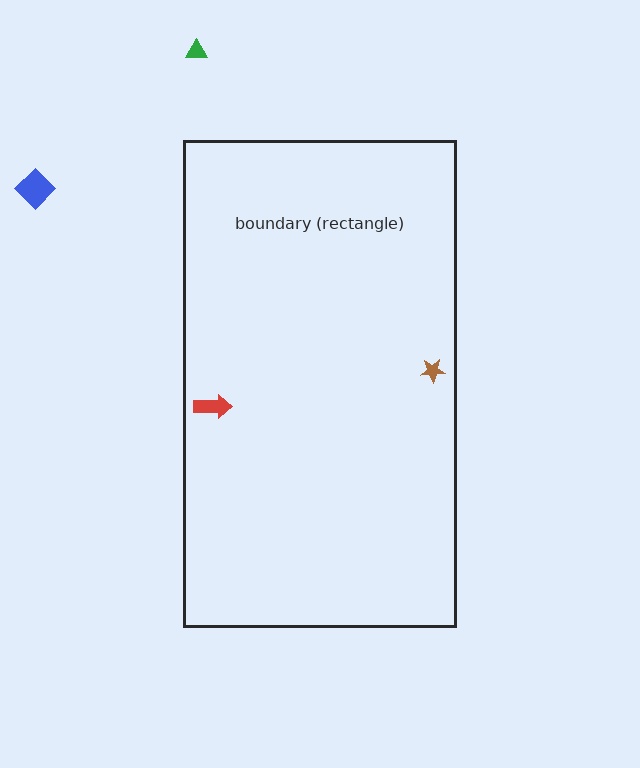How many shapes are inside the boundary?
2 inside, 2 outside.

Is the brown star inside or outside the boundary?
Inside.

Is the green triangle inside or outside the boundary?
Outside.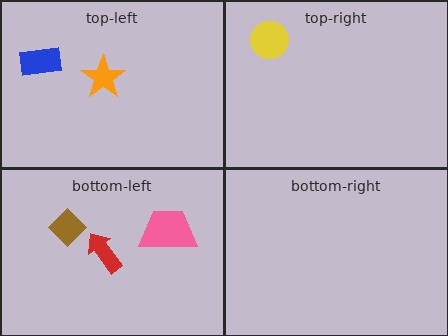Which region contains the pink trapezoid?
The bottom-left region.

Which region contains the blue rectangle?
The top-left region.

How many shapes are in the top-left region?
2.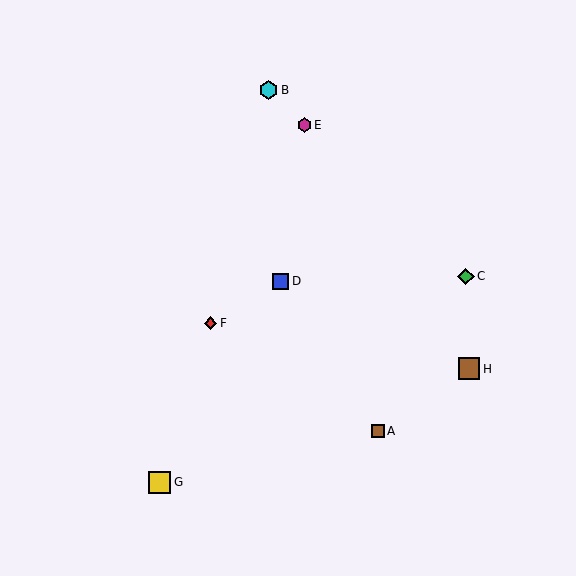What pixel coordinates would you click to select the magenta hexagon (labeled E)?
Click at (304, 125) to select the magenta hexagon E.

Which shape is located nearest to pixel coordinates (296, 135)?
The magenta hexagon (labeled E) at (304, 125) is nearest to that location.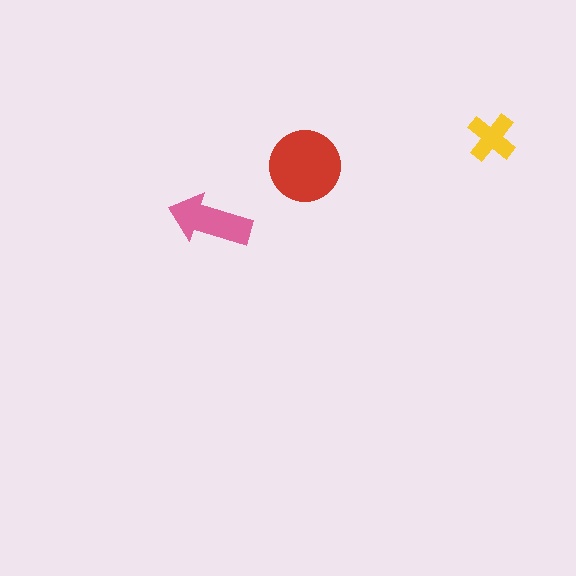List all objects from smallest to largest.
The yellow cross, the pink arrow, the red circle.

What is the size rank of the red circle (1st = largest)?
1st.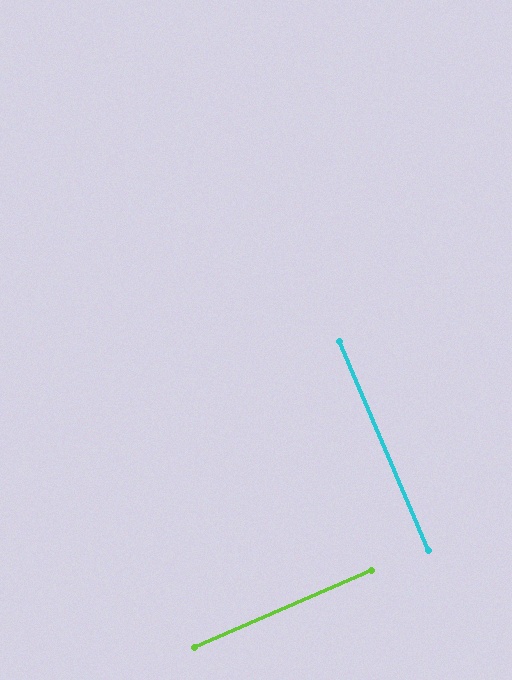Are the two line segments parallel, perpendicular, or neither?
Perpendicular — they meet at approximately 90°.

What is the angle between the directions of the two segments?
Approximately 90 degrees.